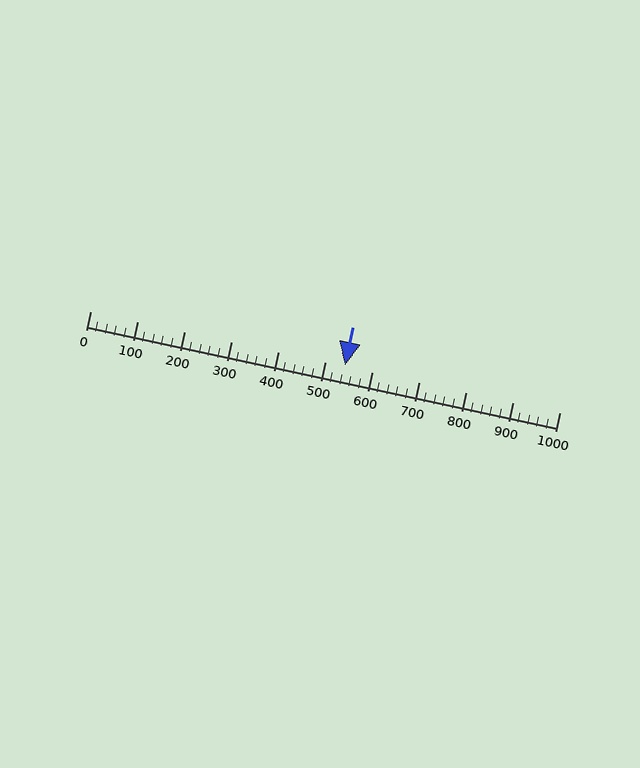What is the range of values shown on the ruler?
The ruler shows values from 0 to 1000.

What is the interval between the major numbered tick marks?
The major tick marks are spaced 100 units apart.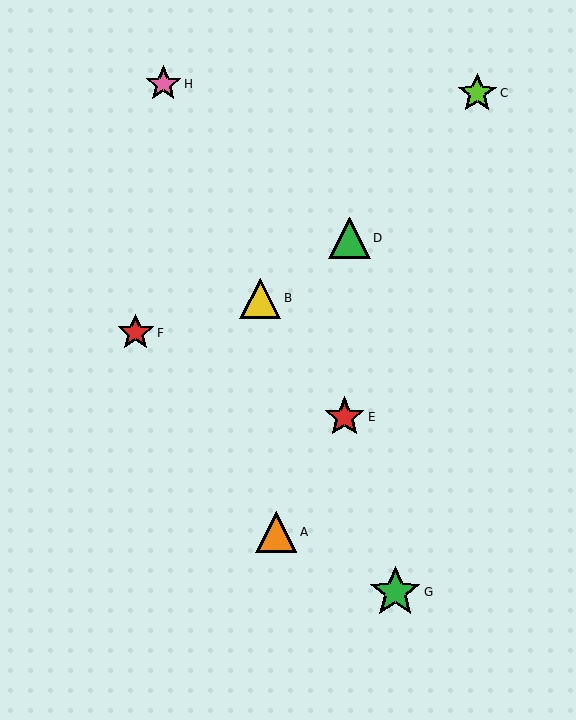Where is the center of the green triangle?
The center of the green triangle is at (350, 238).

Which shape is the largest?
The green star (labeled G) is the largest.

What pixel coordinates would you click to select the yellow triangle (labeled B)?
Click at (260, 299) to select the yellow triangle B.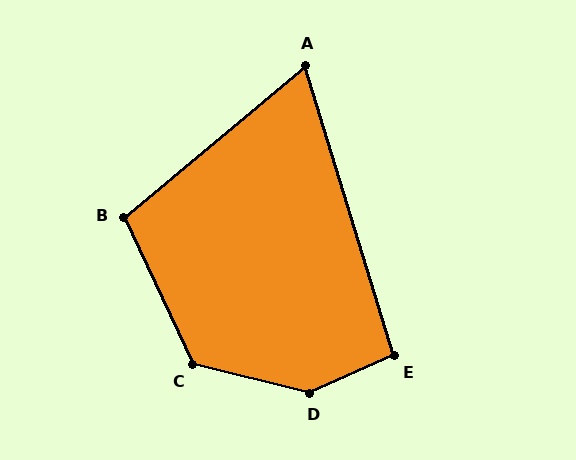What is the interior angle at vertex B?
Approximately 105 degrees (obtuse).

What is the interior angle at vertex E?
Approximately 97 degrees (obtuse).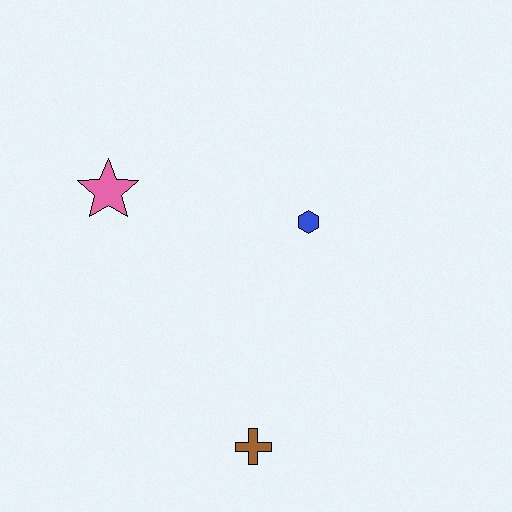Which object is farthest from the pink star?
The brown cross is farthest from the pink star.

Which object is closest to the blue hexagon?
The pink star is closest to the blue hexagon.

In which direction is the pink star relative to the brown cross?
The pink star is above the brown cross.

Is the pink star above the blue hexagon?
Yes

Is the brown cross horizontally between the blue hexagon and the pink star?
Yes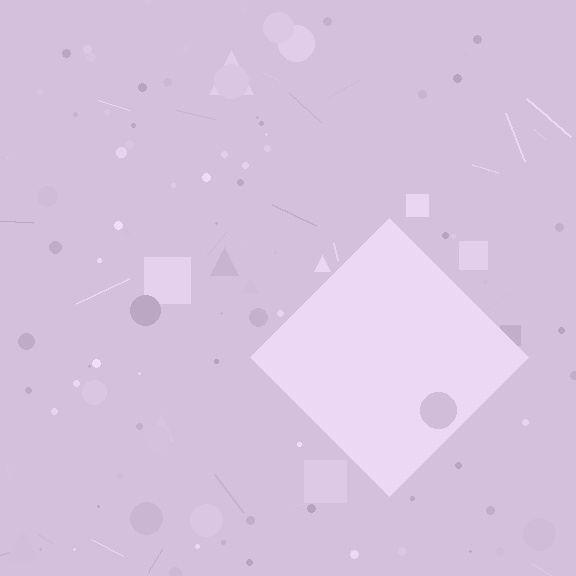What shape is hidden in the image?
A diamond is hidden in the image.